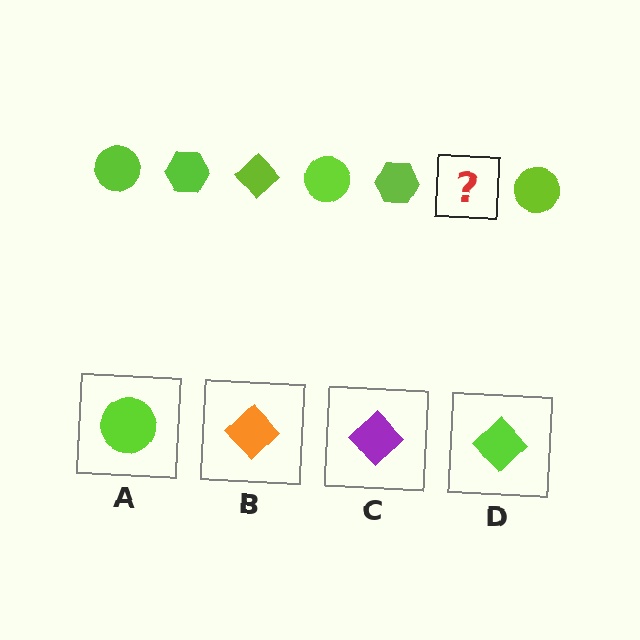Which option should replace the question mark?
Option D.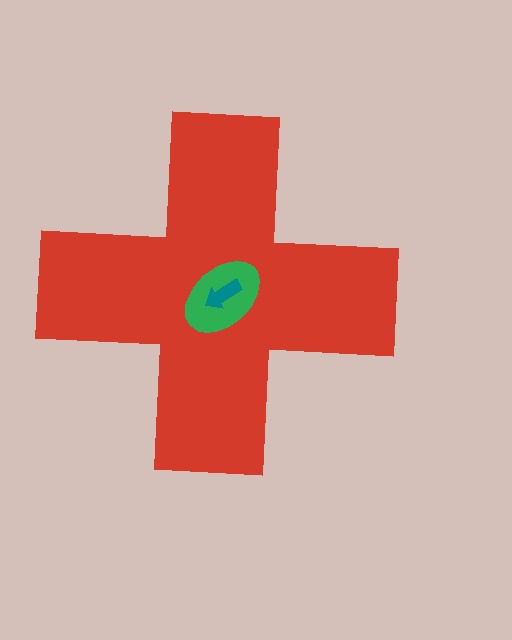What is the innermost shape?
The teal arrow.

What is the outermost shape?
The red cross.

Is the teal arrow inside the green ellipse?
Yes.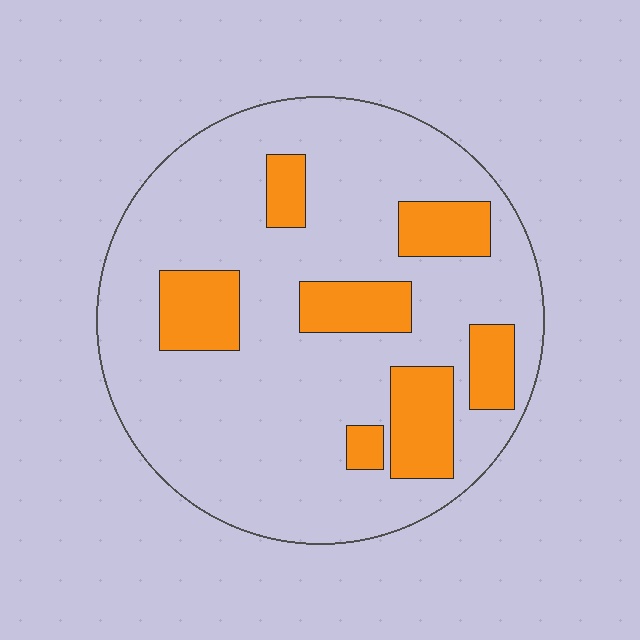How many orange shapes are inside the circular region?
7.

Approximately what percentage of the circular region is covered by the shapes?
Approximately 20%.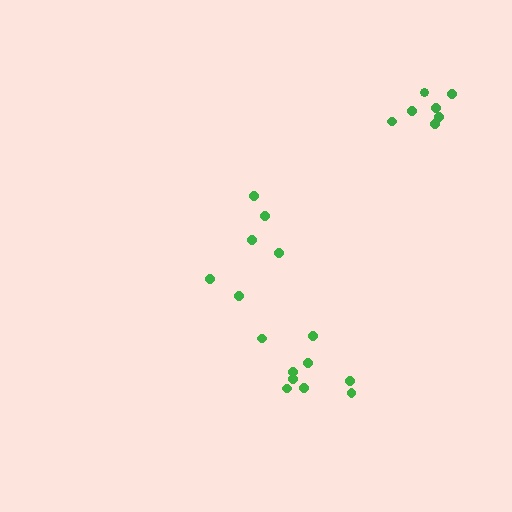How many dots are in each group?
Group 1: 7 dots, Group 2: 6 dots, Group 3: 9 dots (22 total).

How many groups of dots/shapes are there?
There are 3 groups.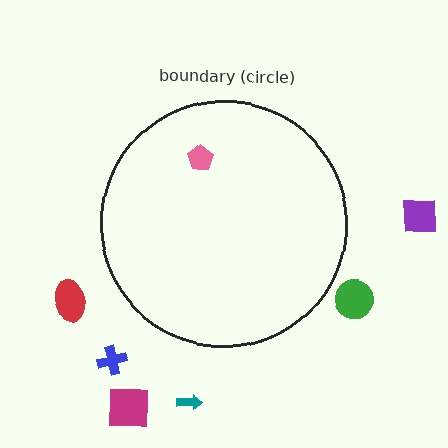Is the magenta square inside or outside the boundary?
Outside.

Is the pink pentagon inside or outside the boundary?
Inside.